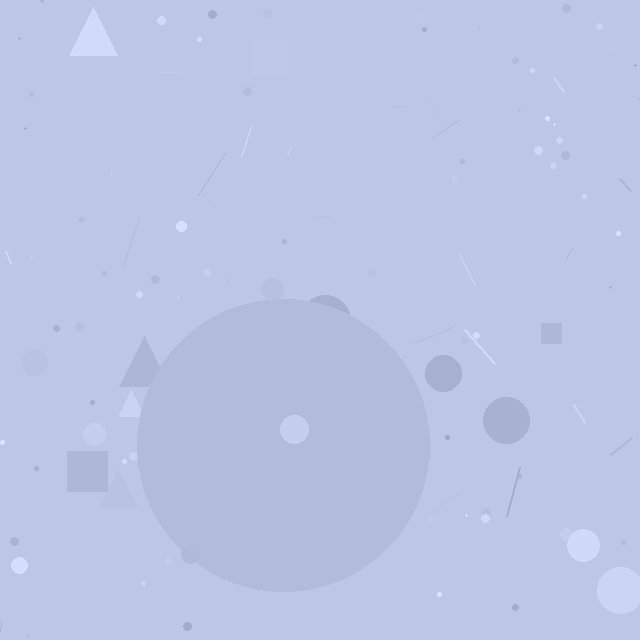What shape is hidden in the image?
A circle is hidden in the image.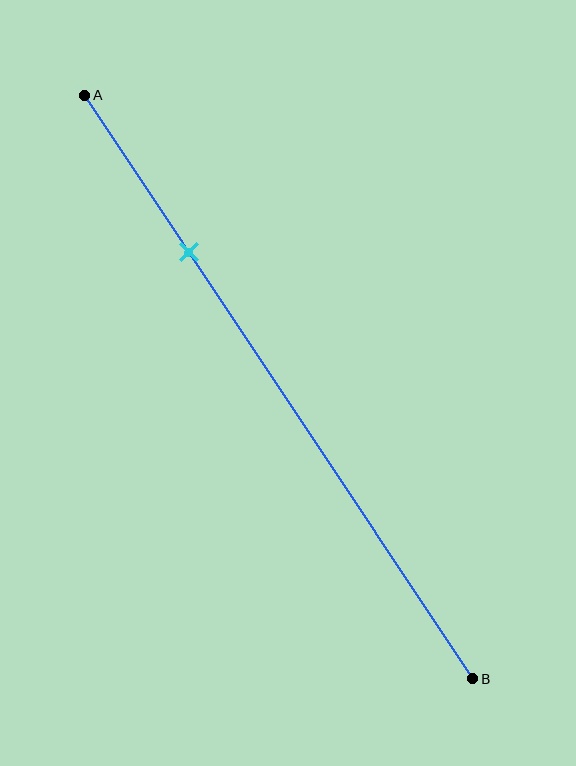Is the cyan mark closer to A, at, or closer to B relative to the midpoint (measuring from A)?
The cyan mark is closer to point A than the midpoint of segment AB.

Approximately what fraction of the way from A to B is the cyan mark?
The cyan mark is approximately 25% of the way from A to B.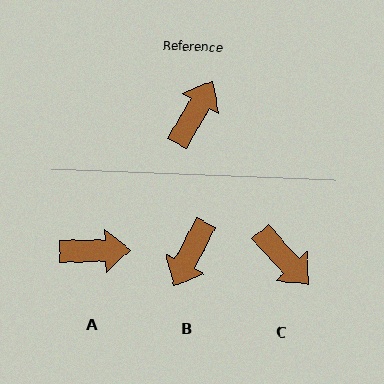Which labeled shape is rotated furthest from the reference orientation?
B, about 177 degrees away.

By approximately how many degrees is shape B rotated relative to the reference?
Approximately 177 degrees clockwise.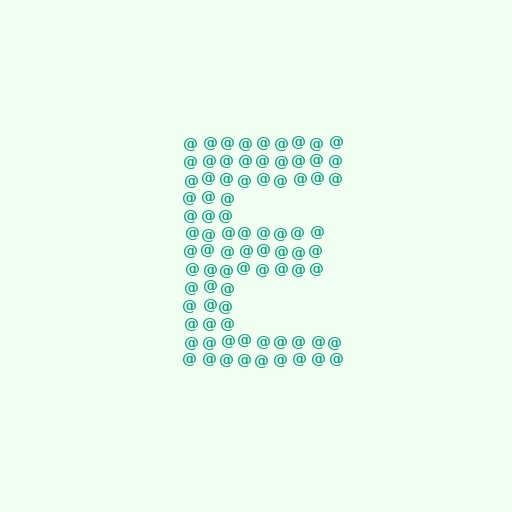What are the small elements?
The small elements are at signs.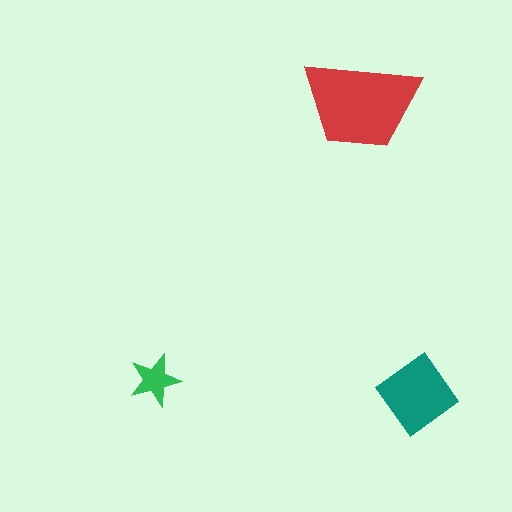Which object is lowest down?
The teal diamond is bottommost.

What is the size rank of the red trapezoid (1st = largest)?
1st.